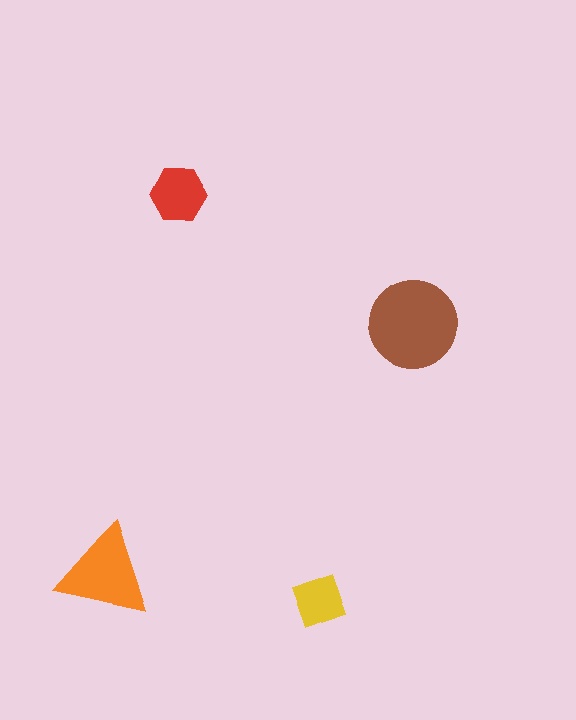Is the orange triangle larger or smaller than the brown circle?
Smaller.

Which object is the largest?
The brown circle.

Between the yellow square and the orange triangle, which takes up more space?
The orange triangle.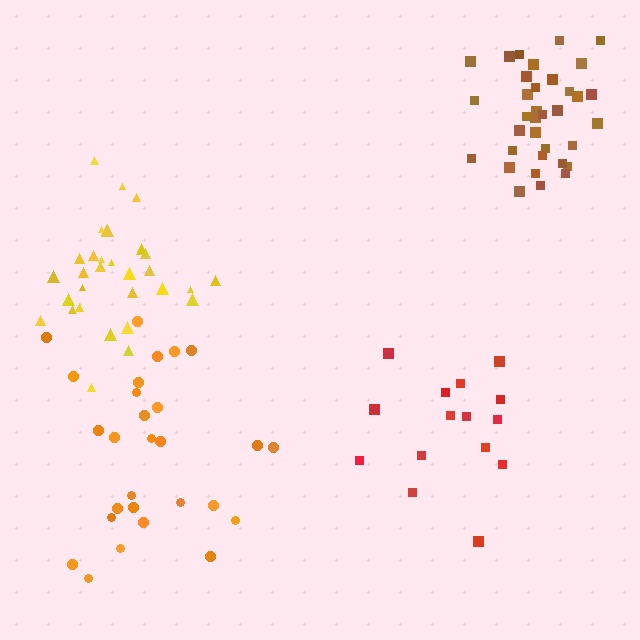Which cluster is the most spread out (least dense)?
Red.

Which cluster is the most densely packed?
Yellow.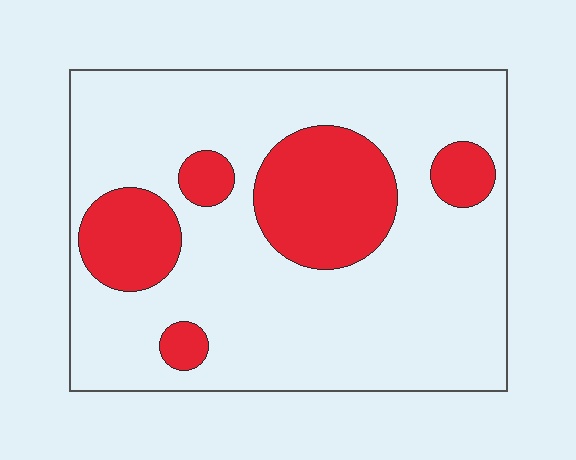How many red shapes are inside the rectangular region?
5.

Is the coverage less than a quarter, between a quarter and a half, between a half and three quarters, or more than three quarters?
Less than a quarter.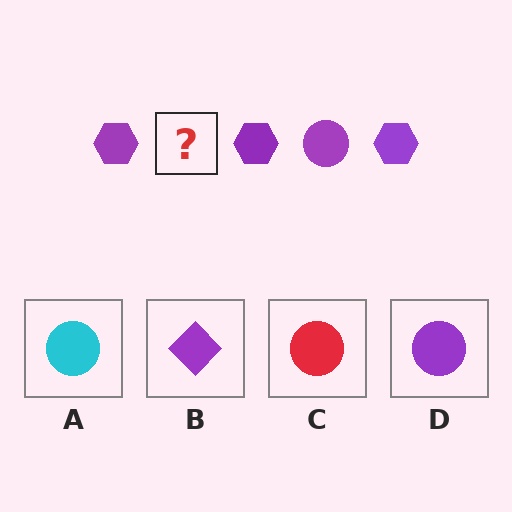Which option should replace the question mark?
Option D.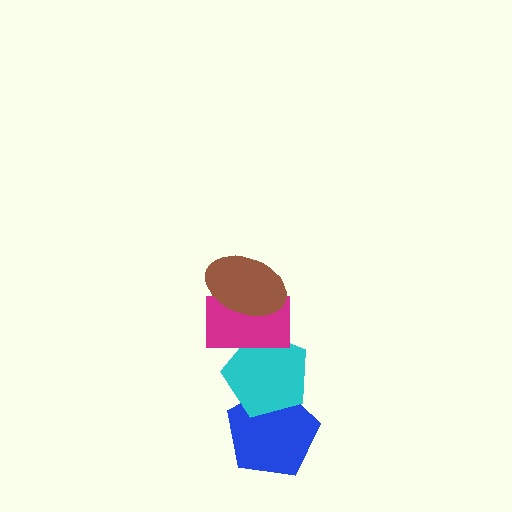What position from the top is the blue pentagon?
The blue pentagon is 4th from the top.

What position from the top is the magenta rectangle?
The magenta rectangle is 2nd from the top.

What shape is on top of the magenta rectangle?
The brown ellipse is on top of the magenta rectangle.